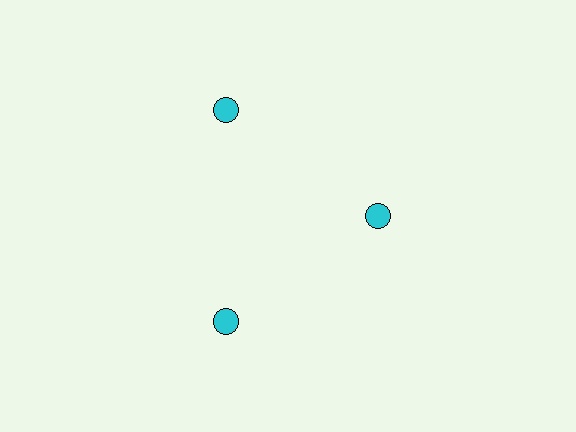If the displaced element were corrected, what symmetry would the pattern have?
It would have 3-fold rotational symmetry — the pattern would map onto itself every 120 degrees.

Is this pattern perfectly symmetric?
No. The 3 cyan circles are arranged in a ring, but one element near the 3 o'clock position is pulled inward toward the center, breaking the 3-fold rotational symmetry.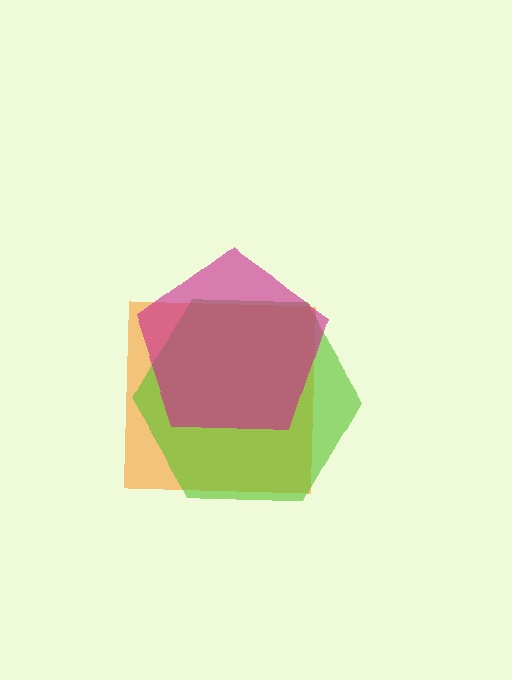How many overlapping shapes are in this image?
There are 3 overlapping shapes in the image.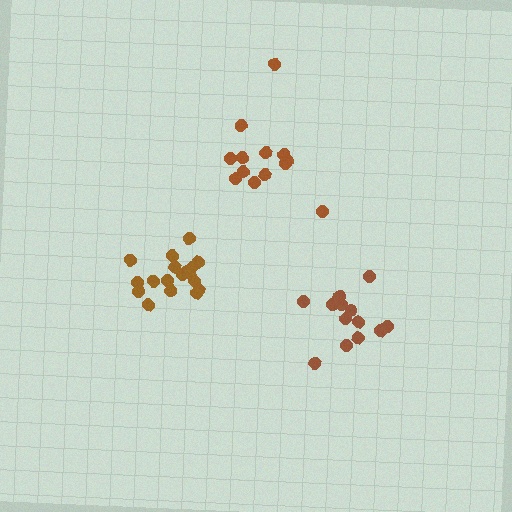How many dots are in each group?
Group 1: 18 dots, Group 2: 13 dots, Group 3: 14 dots (45 total).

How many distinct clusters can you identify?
There are 3 distinct clusters.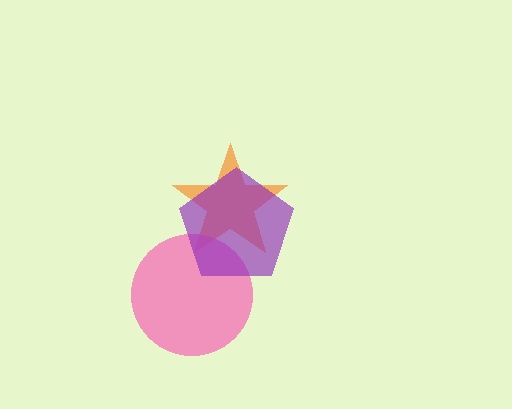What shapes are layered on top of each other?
The layered shapes are: an orange star, a pink circle, a purple pentagon.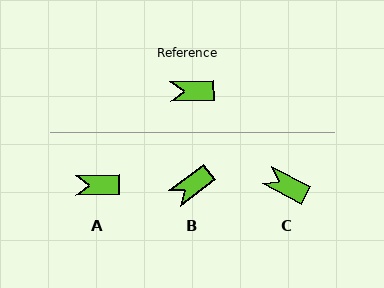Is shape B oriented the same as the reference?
No, it is off by about 36 degrees.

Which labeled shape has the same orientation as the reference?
A.